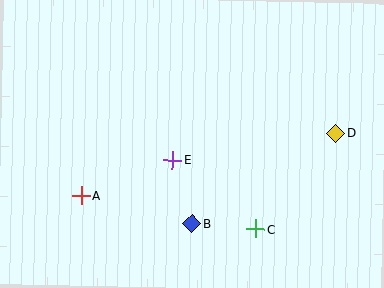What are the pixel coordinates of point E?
Point E is at (172, 160).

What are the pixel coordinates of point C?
Point C is at (256, 229).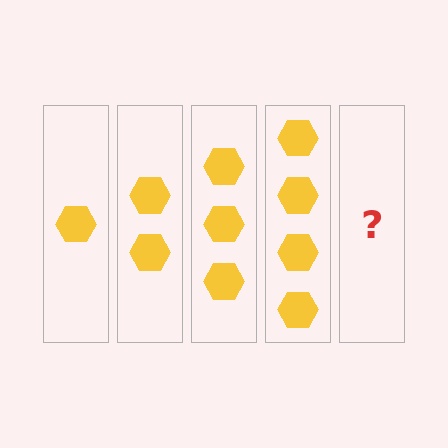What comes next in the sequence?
The next element should be 5 hexagons.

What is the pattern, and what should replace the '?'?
The pattern is that each step adds one more hexagon. The '?' should be 5 hexagons.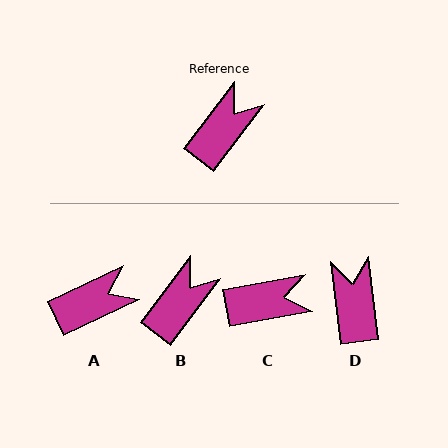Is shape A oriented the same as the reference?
No, it is off by about 28 degrees.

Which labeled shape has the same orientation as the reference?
B.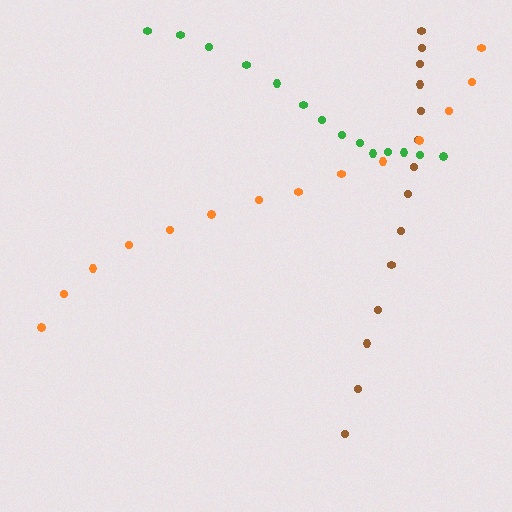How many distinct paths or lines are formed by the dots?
There are 3 distinct paths.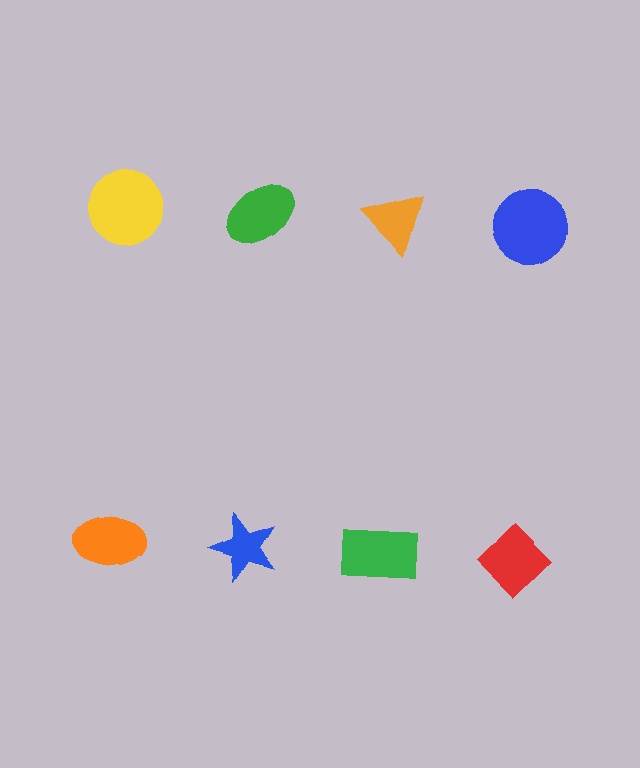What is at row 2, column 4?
A red diamond.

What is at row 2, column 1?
An orange ellipse.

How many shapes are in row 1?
4 shapes.